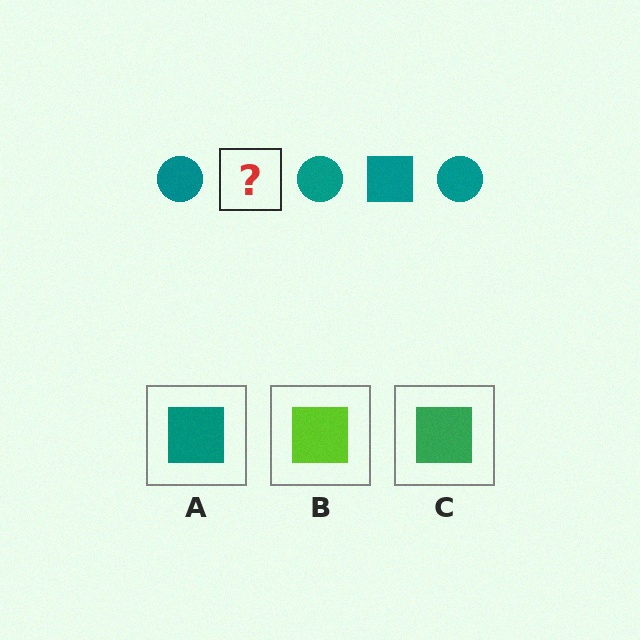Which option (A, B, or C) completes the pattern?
A.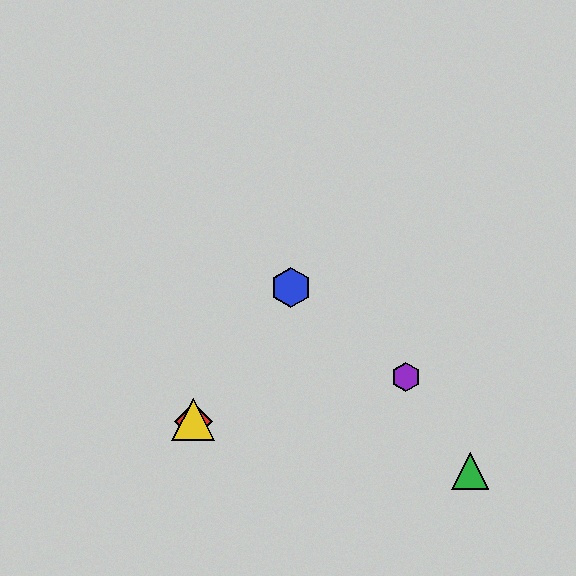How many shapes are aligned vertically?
2 shapes (the red diamond, the yellow triangle) are aligned vertically.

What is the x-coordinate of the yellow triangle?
The yellow triangle is at x≈193.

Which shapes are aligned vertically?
The red diamond, the yellow triangle are aligned vertically.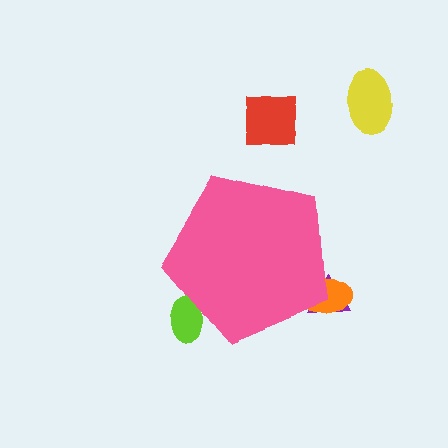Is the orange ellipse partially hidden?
Yes, the orange ellipse is partially hidden behind the pink pentagon.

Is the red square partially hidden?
No, the red square is fully visible.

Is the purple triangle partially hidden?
Yes, the purple triangle is partially hidden behind the pink pentagon.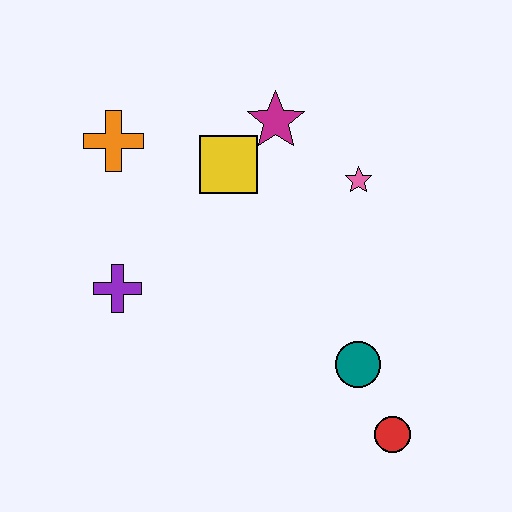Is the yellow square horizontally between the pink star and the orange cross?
Yes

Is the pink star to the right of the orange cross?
Yes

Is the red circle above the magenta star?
No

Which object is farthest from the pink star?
The purple cross is farthest from the pink star.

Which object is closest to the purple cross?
The orange cross is closest to the purple cross.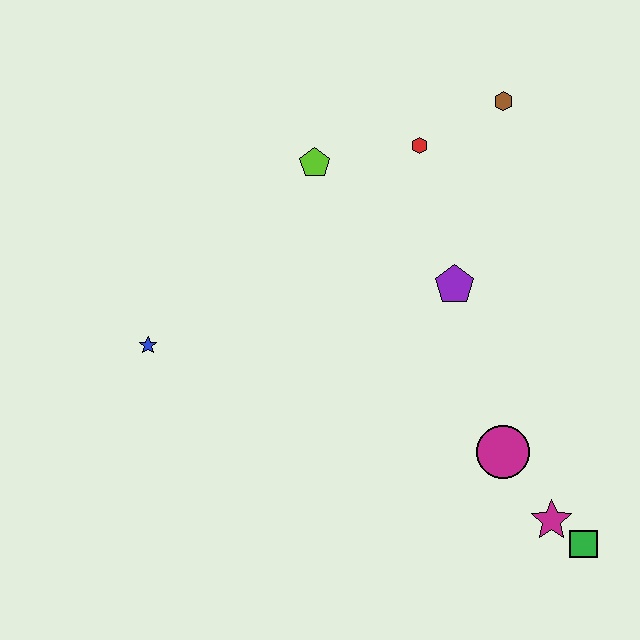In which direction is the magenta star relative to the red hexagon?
The magenta star is below the red hexagon.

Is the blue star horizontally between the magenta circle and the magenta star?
No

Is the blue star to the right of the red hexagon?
No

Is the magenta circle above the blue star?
No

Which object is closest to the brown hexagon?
The red hexagon is closest to the brown hexagon.